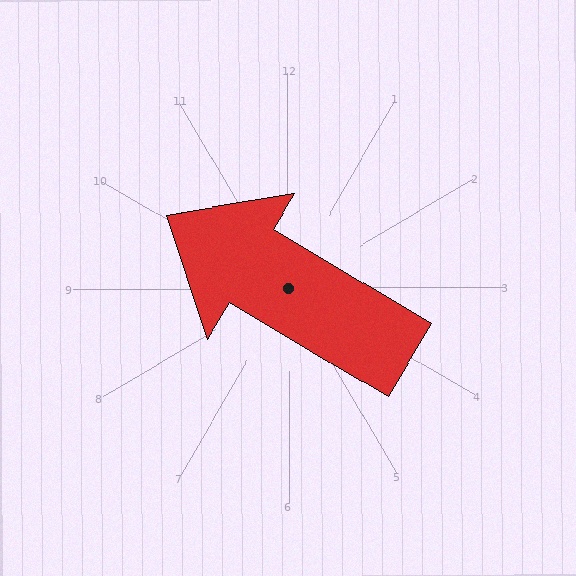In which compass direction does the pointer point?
Northwest.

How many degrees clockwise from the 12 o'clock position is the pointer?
Approximately 301 degrees.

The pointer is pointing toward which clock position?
Roughly 10 o'clock.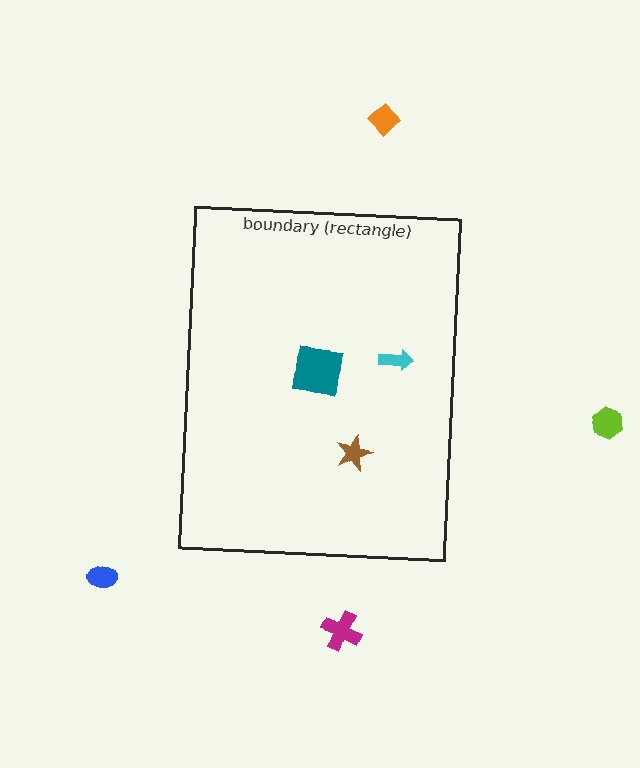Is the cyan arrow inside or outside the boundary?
Inside.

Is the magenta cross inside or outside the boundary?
Outside.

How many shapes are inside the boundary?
3 inside, 4 outside.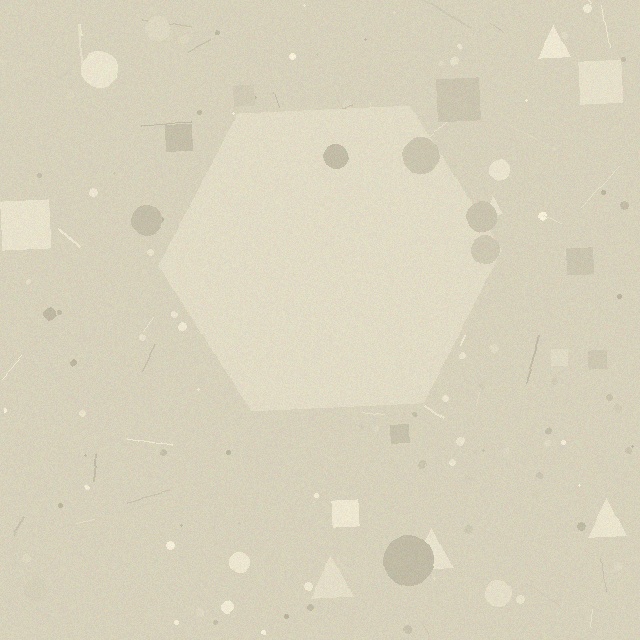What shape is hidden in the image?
A hexagon is hidden in the image.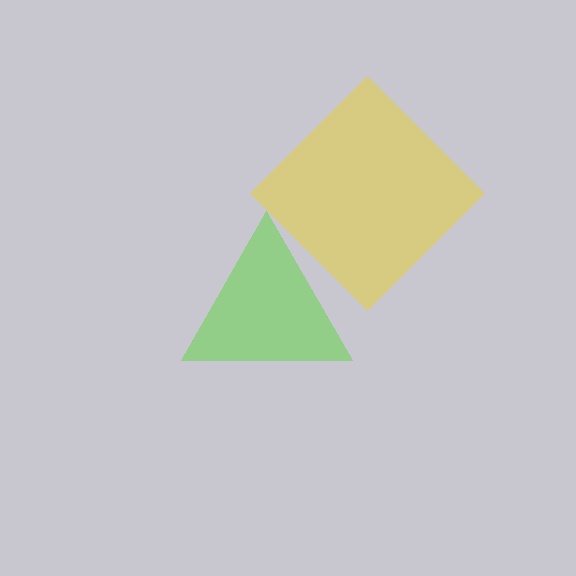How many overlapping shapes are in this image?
There are 2 overlapping shapes in the image.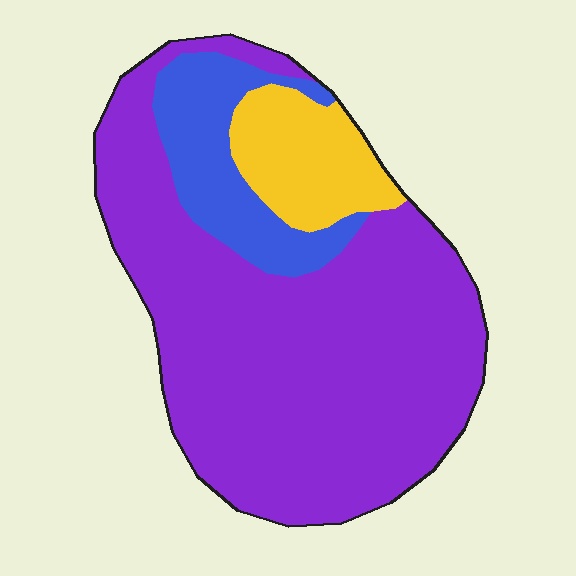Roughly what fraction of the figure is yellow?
Yellow takes up about one eighth (1/8) of the figure.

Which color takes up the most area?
Purple, at roughly 70%.